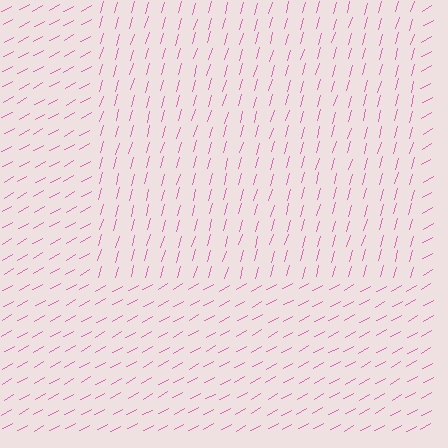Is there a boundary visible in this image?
Yes, there is a texture boundary formed by a change in line orientation.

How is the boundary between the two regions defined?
The boundary is defined purely by a change in line orientation (approximately 45 degrees difference). All lines are the same color and thickness.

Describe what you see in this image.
The image is filled with small pink line segments. A rectangle region in the image has lines oriented differently from the surrounding lines, creating a visible texture boundary.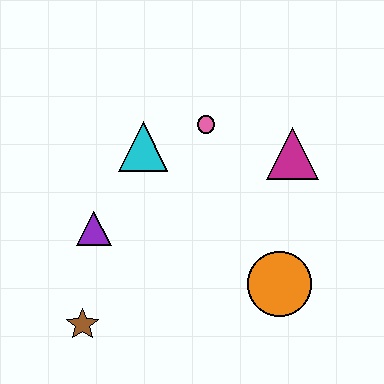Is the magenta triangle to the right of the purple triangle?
Yes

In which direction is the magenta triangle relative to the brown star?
The magenta triangle is to the right of the brown star.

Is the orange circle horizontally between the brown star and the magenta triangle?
Yes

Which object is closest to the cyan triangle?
The pink circle is closest to the cyan triangle.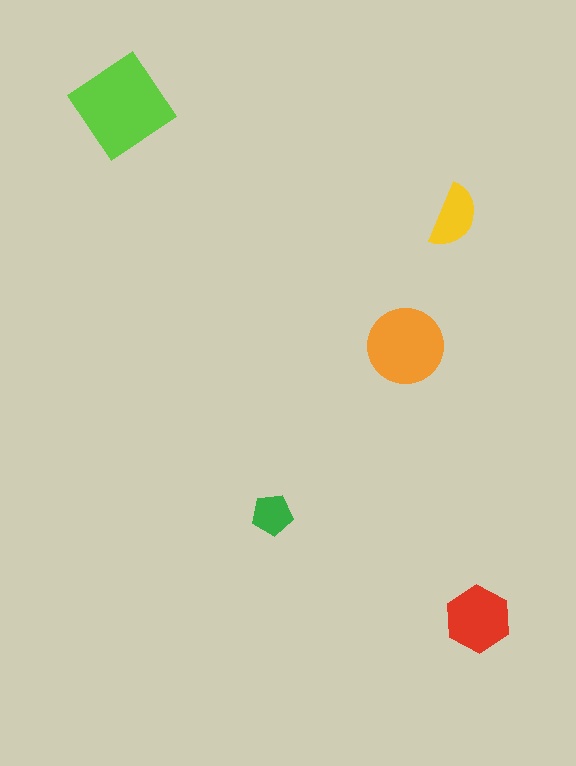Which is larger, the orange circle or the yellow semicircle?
The orange circle.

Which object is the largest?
The lime diamond.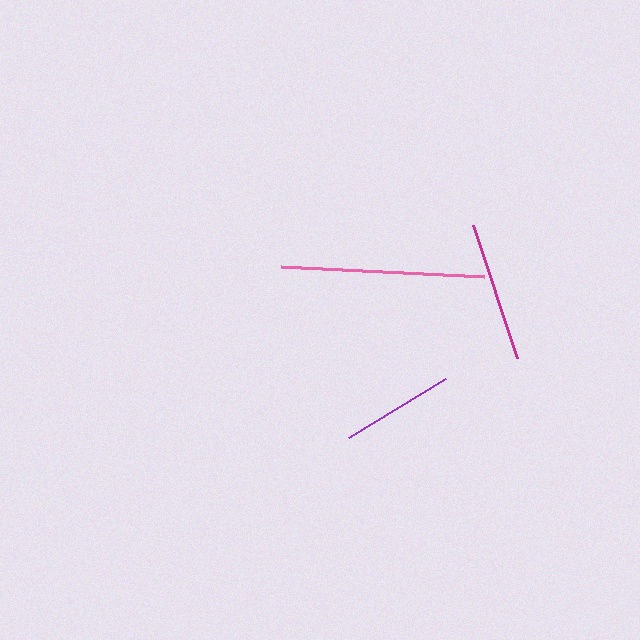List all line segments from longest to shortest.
From longest to shortest: pink, magenta, purple.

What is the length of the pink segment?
The pink segment is approximately 204 pixels long.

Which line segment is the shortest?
The purple line is the shortest at approximately 114 pixels.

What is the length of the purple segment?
The purple segment is approximately 114 pixels long.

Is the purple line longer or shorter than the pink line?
The pink line is longer than the purple line.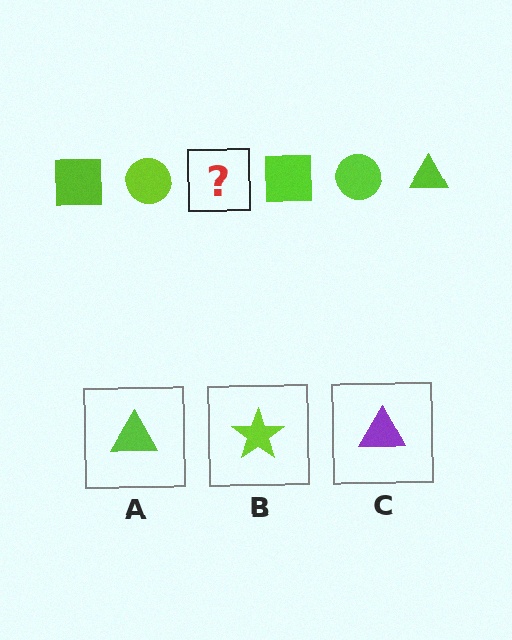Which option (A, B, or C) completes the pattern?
A.